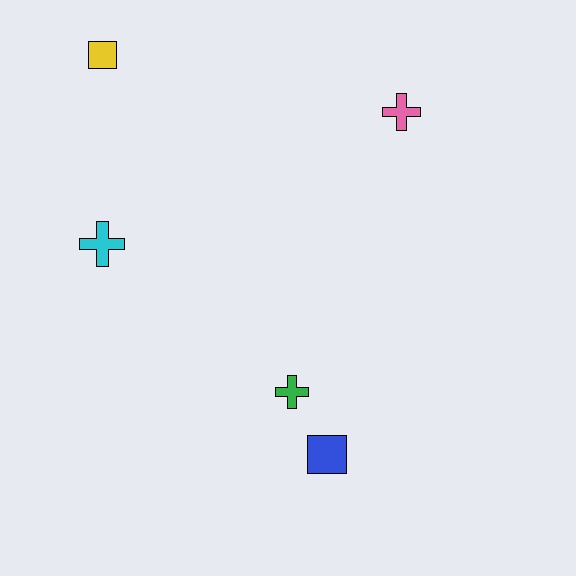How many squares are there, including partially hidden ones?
There are 2 squares.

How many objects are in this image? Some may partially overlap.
There are 5 objects.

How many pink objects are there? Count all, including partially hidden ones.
There is 1 pink object.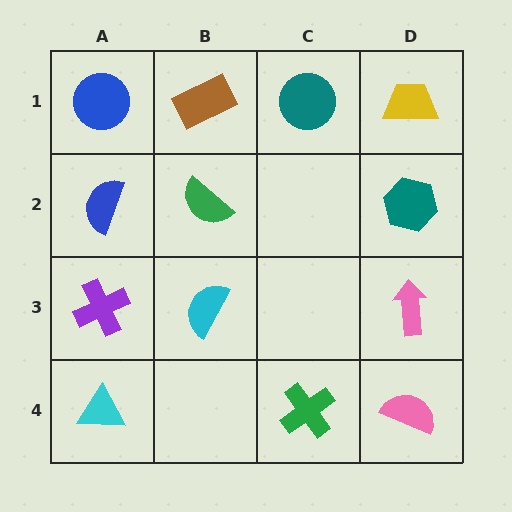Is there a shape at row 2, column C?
No, that cell is empty.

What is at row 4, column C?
A green cross.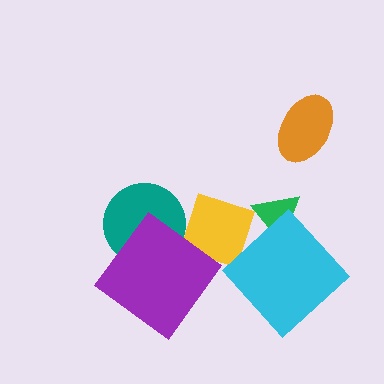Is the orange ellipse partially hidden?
No, no other shape covers it.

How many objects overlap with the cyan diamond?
1 object overlaps with the cyan diamond.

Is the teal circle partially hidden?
Yes, it is partially covered by another shape.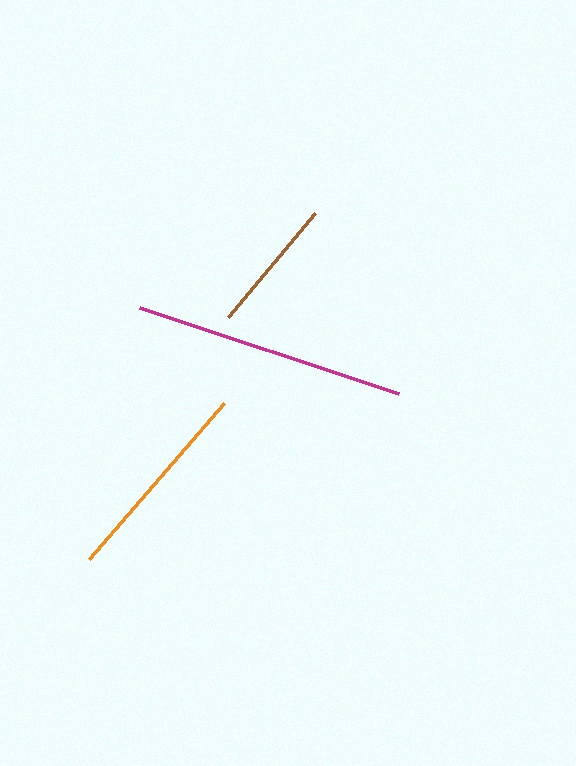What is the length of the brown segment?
The brown segment is approximately 136 pixels long.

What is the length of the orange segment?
The orange segment is approximately 206 pixels long.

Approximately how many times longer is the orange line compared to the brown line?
The orange line is approximately 1.5 times the length of the brown line.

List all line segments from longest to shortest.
From longest to shortest: magenta, orange, brown.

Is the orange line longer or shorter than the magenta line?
The magenta line is longer than the orange line.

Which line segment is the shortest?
The brown line is the shortest at approximately 136 pixels.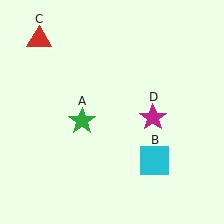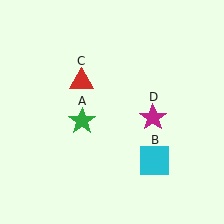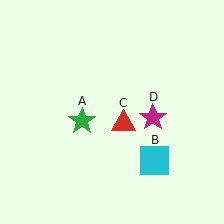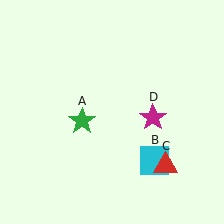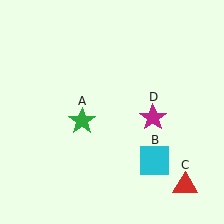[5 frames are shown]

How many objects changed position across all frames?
1 object changed position: red triangle (object C).